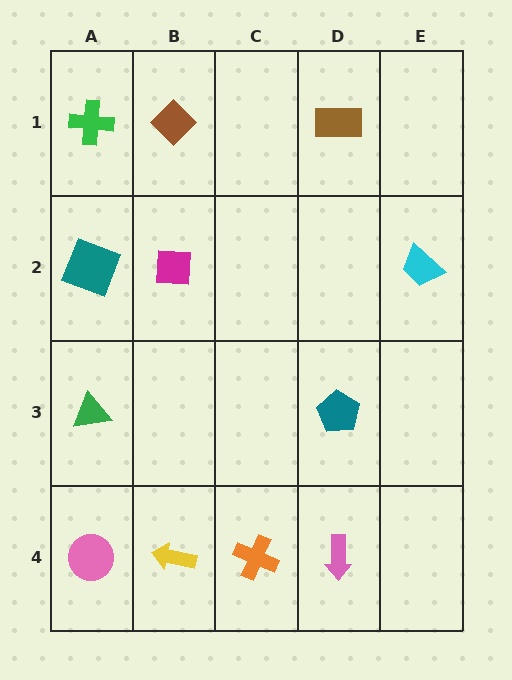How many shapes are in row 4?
4 shapes.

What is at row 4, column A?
A pink circle.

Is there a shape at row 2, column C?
No, that cell is empty.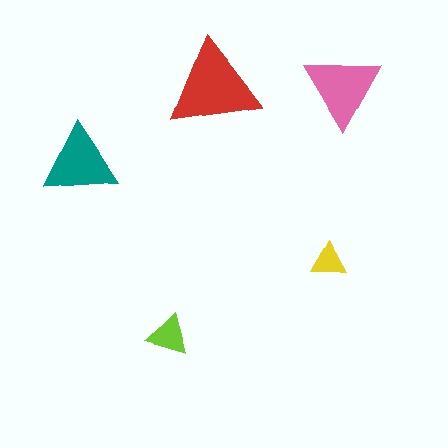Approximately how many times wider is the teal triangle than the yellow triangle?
About 2 times wider.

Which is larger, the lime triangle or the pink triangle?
The pink one.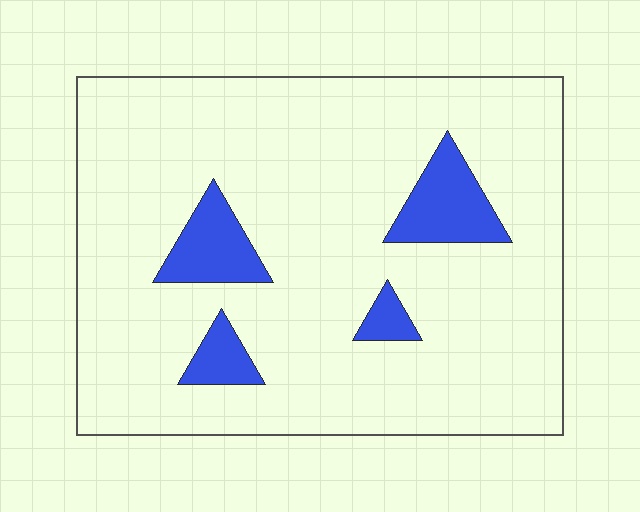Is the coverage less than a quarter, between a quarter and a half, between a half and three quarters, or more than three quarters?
Less than a quarter.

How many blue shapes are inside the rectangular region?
4.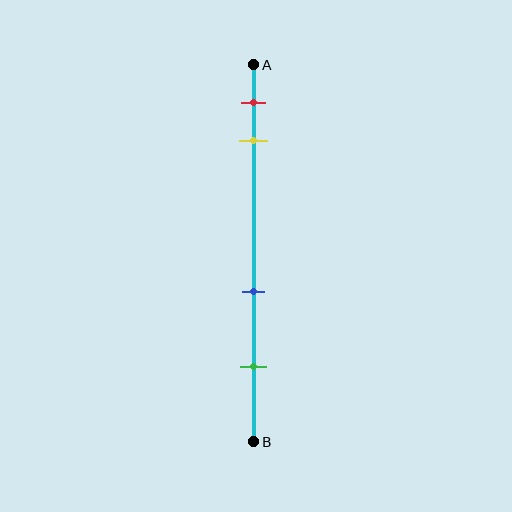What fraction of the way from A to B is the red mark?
The red mark is approximately 10% (0.1) of the way from A to B.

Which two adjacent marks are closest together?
The red and yellow marks are the closest adjacent pair.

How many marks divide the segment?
There are 4 marks dividing the segment.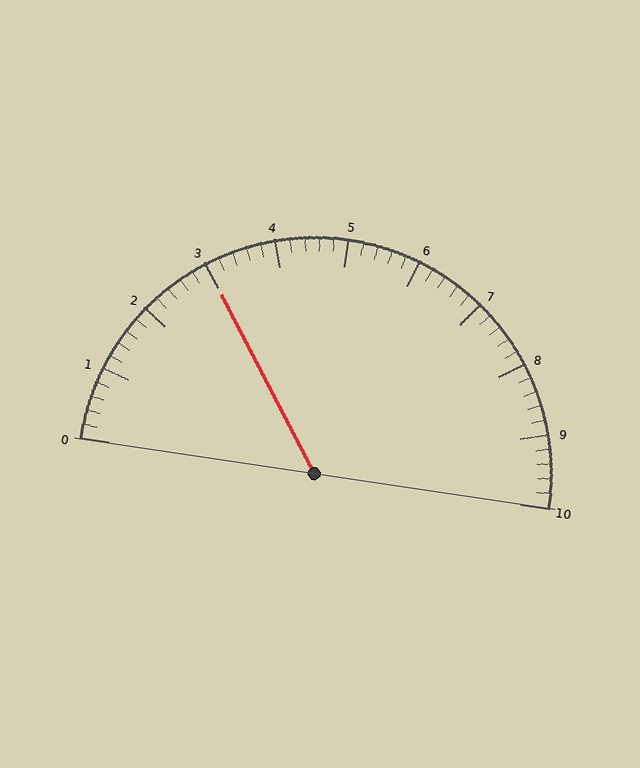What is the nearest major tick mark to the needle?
The nearest major tick mark is 3.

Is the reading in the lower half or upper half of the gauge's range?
The reading is in the lower half of the range (0 to 10).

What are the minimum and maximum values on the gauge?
The gauge ranges from 0 to 10.